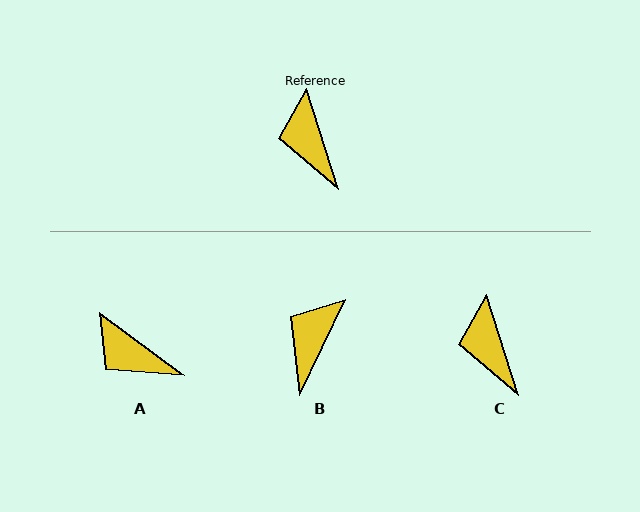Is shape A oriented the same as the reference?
No, it is off by about 36 degrees.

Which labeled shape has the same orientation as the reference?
C.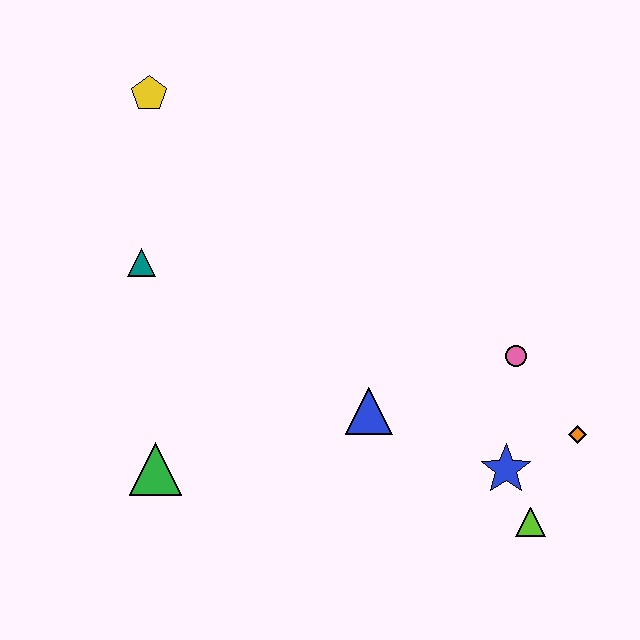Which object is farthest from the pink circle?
The yellow pentagon is farthest from the pink circle.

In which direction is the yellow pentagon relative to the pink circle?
The yellow pentagon is to the left of the pink circle.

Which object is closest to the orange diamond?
The blue star is closest to the orange diamond.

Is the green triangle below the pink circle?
Yes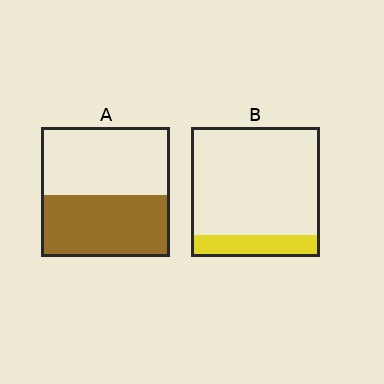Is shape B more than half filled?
No.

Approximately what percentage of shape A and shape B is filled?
A is approximately 50% and B is approximately 15%.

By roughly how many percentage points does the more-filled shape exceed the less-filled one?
By roughly 30 percentage points (A over B).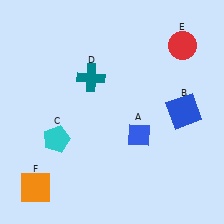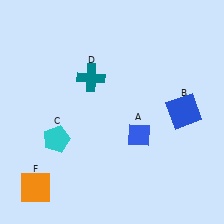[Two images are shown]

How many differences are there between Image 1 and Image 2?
There is 1 difference between the two images.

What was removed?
The red circle (E) was removed in Image 2.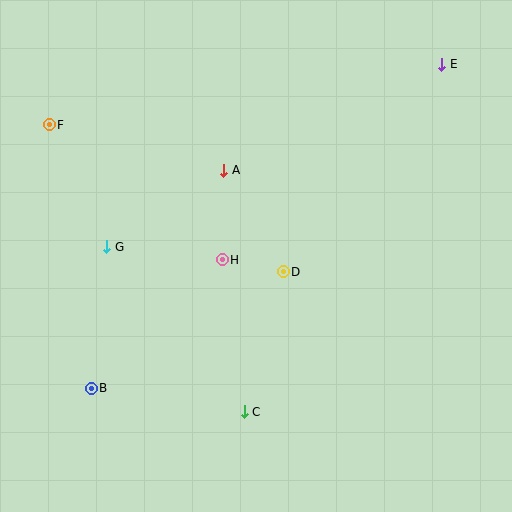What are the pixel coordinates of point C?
Point C is at (244, 412).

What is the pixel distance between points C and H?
The distance between C and H is 153 pixels.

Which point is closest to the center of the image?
Point D at (283, 272) is closest to the center.